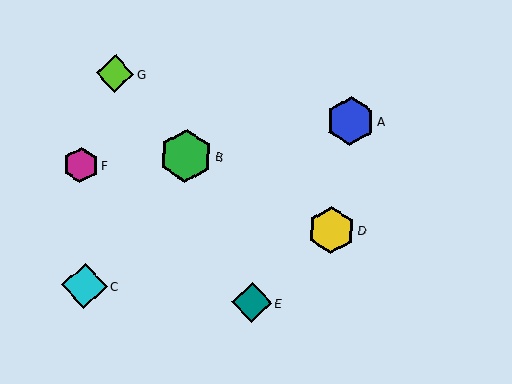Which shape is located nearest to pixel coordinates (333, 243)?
The yellow hexagon (labeled D) at (331, 230) is nearest to that location.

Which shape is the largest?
The green hexagon (labeled B) is the largest.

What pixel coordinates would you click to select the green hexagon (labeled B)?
Click at (186, 156) to select the green hexagon B.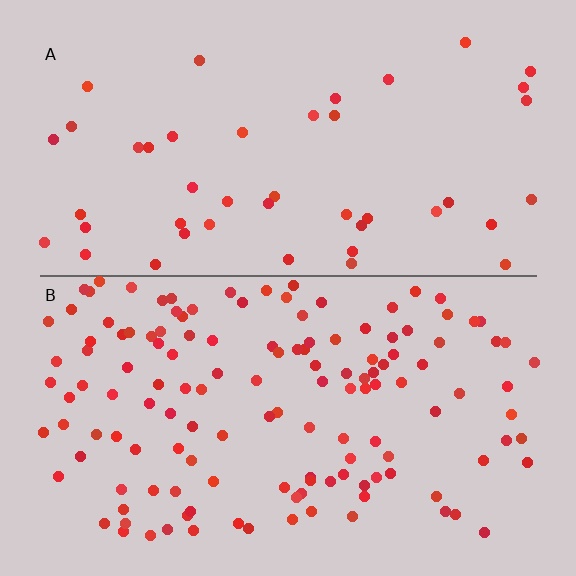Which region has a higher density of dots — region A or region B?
B (the bottom).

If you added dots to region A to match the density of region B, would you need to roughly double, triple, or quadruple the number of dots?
Approximately triple.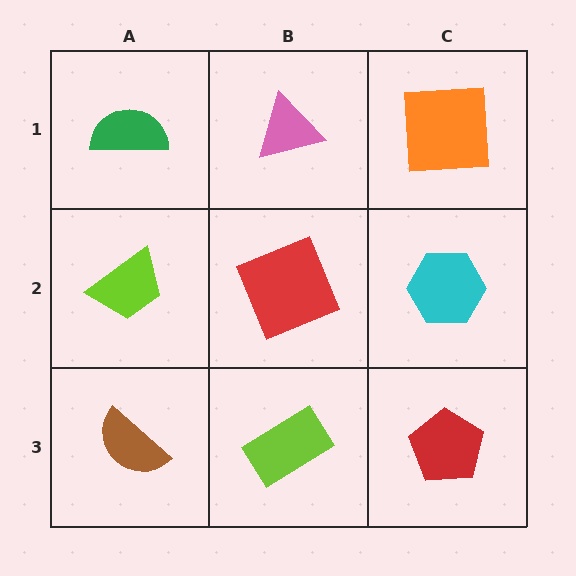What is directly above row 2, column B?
A pink triangle.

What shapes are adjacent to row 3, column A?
A lime trapezoid (row 2, column A), a lime rectangle (row 3, column B).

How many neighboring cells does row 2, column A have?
3.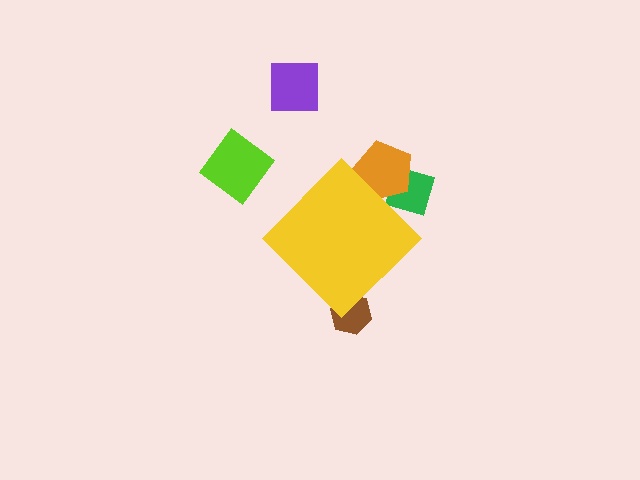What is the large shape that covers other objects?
A yellow diamond.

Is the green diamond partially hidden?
Yes, the green diamond is partially hidden behind the yellow diamond.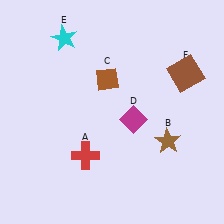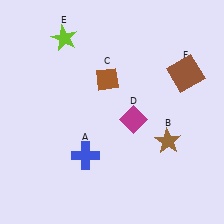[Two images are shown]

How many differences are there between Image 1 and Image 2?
There are 2 differences between the two images.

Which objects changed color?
A changed from red to blue. E changed from cyan to lime.